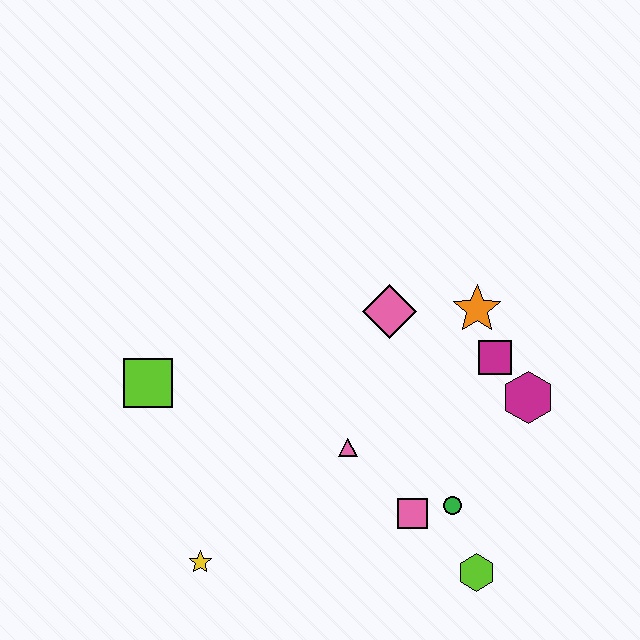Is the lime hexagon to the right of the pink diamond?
Yes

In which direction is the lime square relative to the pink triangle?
The lime square is to the left of the pink triangle.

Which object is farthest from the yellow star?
The orange star is farthest from the yellow star.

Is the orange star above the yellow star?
Yes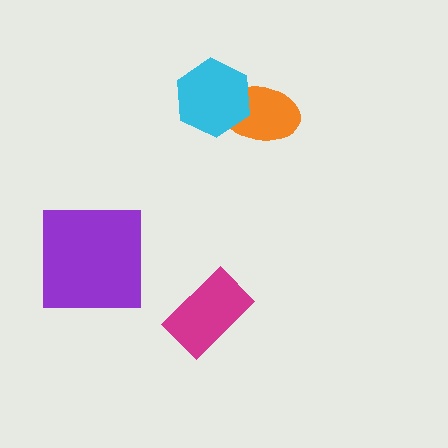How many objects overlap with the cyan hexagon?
1 object overlaps with the cyan hexagon.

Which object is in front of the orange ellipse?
The cyan hexagon is in front of the orange ellipse.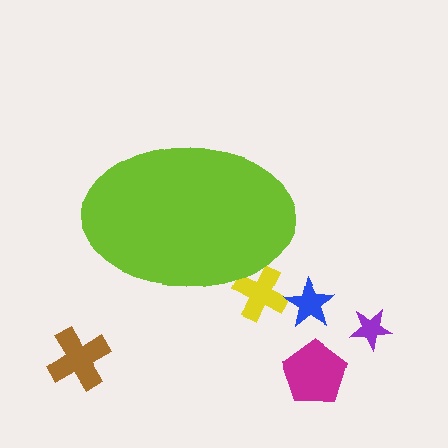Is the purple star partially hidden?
No, the purple star is fully visible.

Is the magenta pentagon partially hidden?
No, the magenta pentagon is fully visible.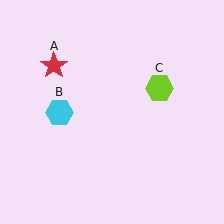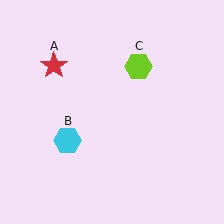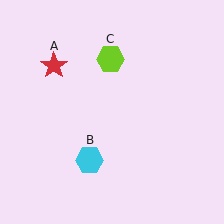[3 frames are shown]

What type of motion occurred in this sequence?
The cyan hexagon (object B), lime hexagon (object C) rotated counterclockwise around the center of the scene.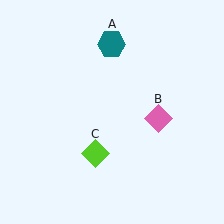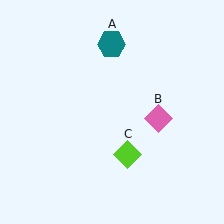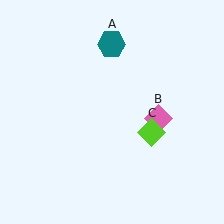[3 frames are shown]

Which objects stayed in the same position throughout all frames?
Teal hexagon (object A) and pink diamond (object B) remained stationary.